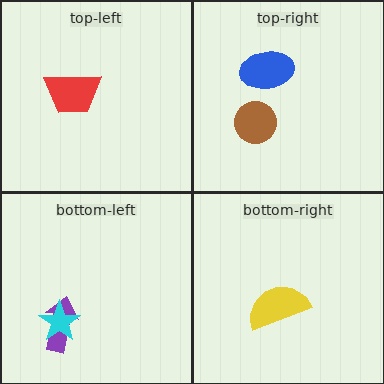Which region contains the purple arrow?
The bottom-left region.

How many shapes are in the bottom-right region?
1.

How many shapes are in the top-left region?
1.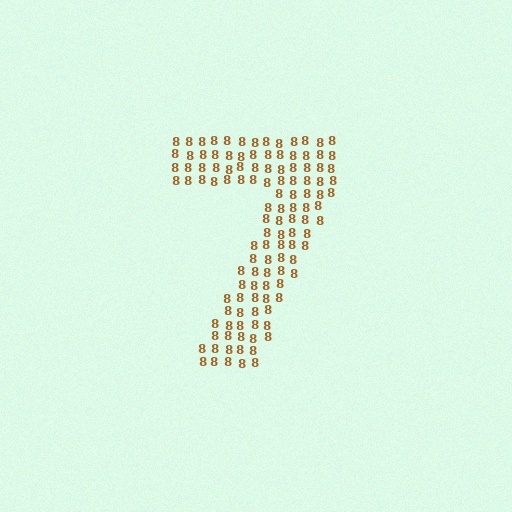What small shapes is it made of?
It is made of small digit 8's.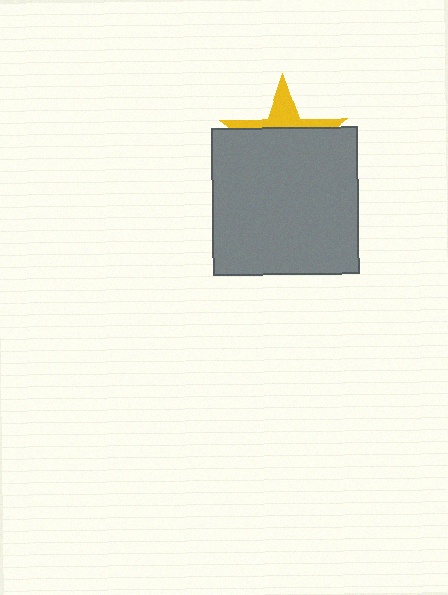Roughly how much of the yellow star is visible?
A small part of it is visible (roughly 31%).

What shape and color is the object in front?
The object in front is a gray square.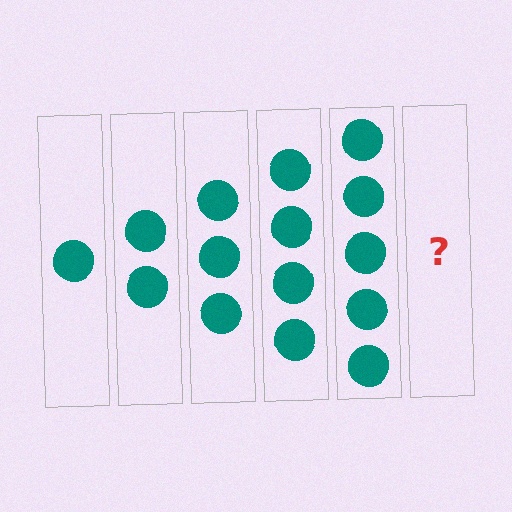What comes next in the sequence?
The next element should be 6 circles.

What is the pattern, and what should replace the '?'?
The pattern is that each step adds one more circle. The '?' should be 6 circles.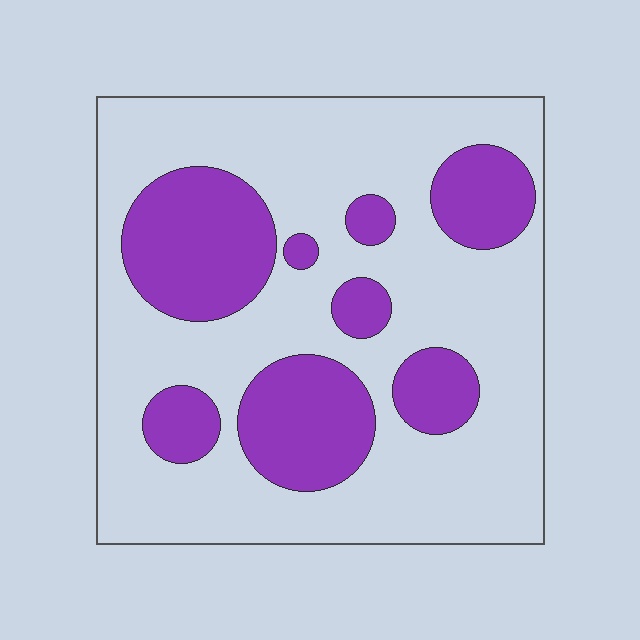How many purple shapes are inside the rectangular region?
8.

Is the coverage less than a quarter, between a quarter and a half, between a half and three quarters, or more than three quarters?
Between a quarter and a half.